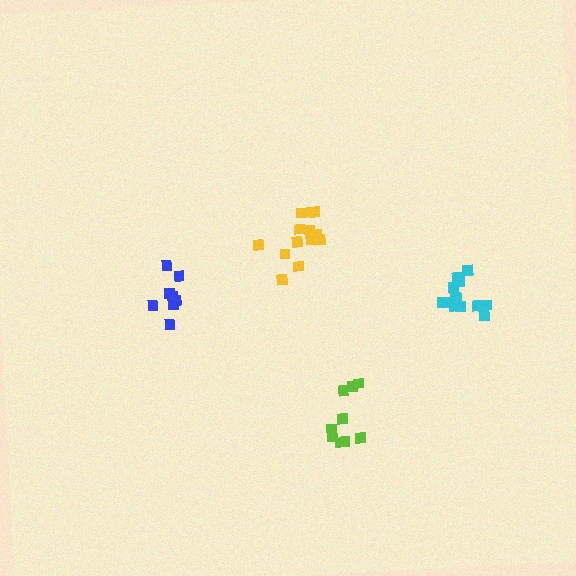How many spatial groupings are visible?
There are 4 spatial groupings.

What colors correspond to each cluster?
The clusters are colored: lime, cyan, blue, yellow.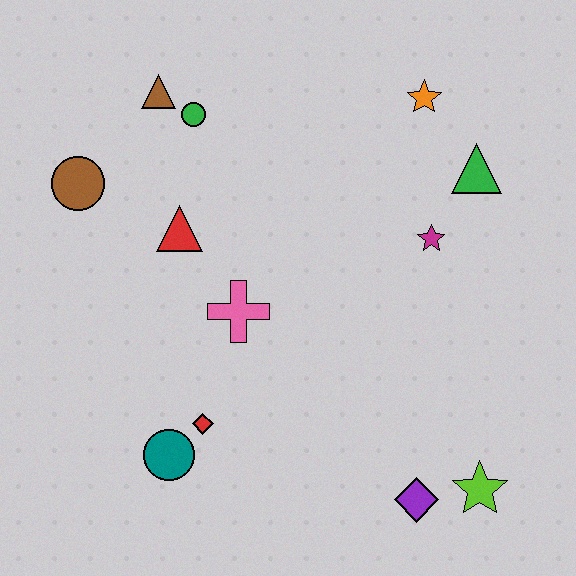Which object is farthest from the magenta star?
The brown circle is farthest from the magenta star.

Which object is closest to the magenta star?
The green triangle is closest to the magenta star.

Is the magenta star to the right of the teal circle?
Yes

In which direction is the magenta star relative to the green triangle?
The magenta star is below the green triangle.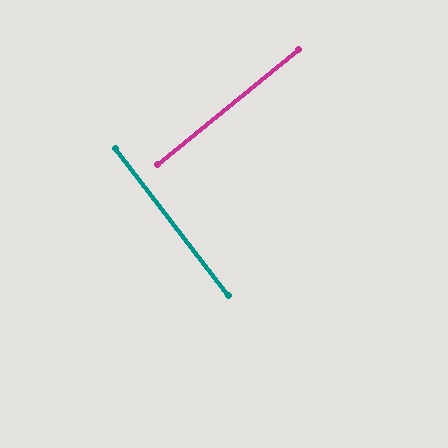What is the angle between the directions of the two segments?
Approximately 88 degrees.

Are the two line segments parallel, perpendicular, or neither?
Perpendicular — they meet at approximately 88°.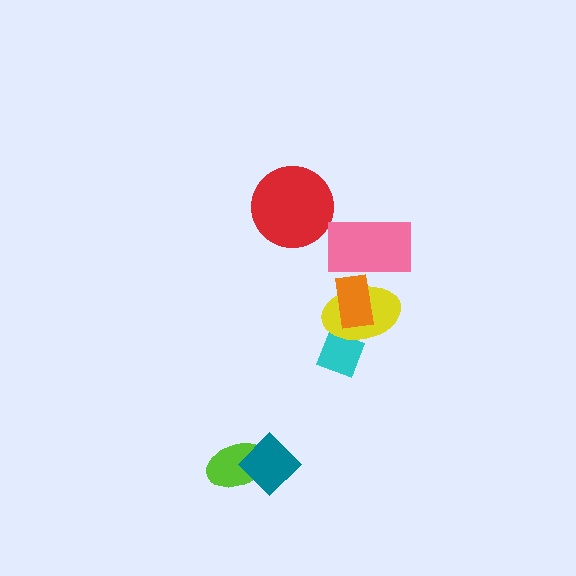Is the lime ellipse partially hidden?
Yes, it is partially covered by another shape.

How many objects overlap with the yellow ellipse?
3 objects overlap with the yellow ellipse.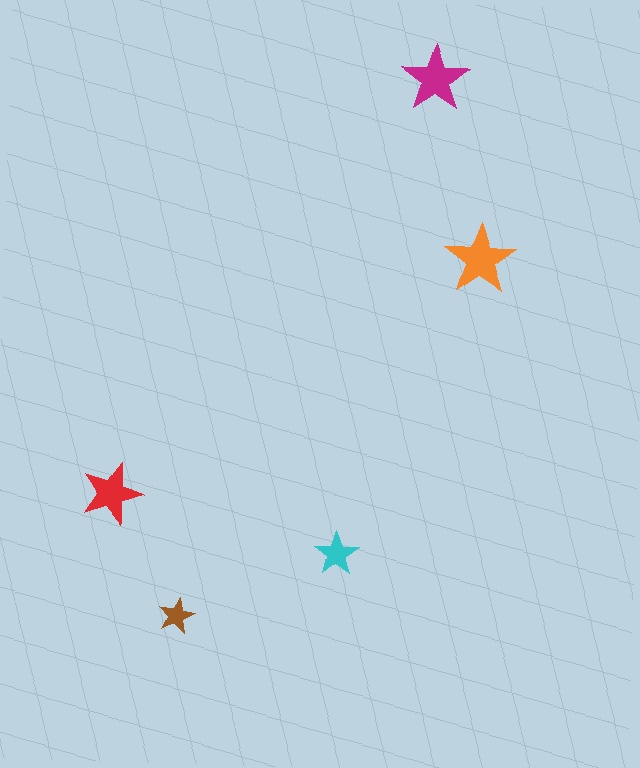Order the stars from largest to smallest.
the orange one, the magenta one, the red one, the cyan one, the brown one.